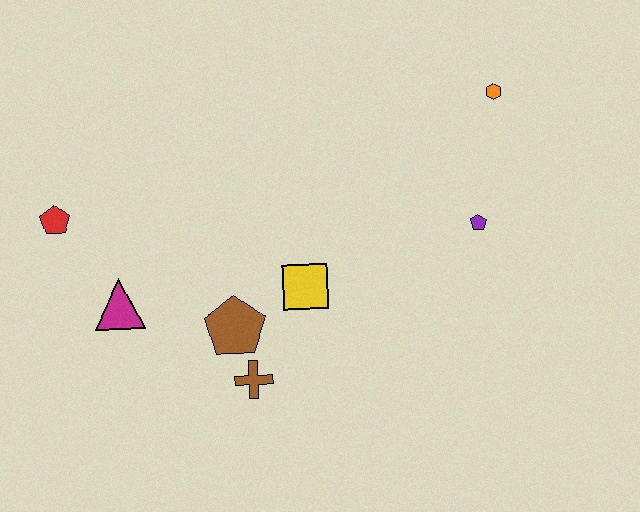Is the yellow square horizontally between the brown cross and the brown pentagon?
No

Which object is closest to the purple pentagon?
The orange hexagon is closest to the purple pentagon.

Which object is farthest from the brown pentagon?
The orange hexagon is farthest from the brown pentagon.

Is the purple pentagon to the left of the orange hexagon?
Yes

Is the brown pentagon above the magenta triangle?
No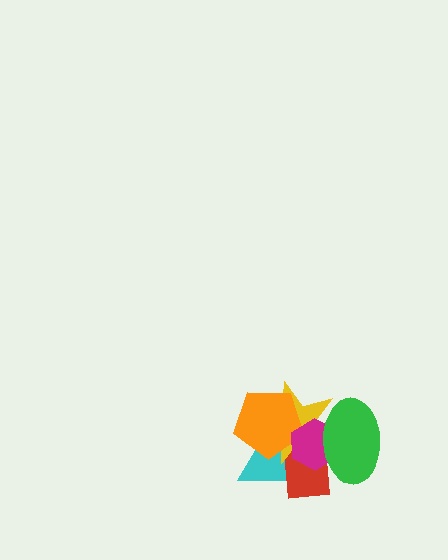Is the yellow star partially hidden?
Yes, it is partially covered by another shape.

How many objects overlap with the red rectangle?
5 objects overlap with the red rectangle.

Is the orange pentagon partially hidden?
Yes, it is partially covered by another shape.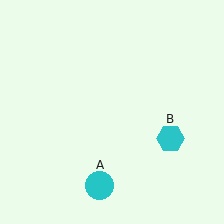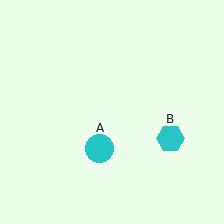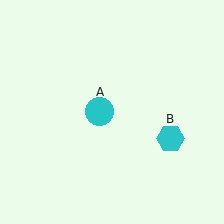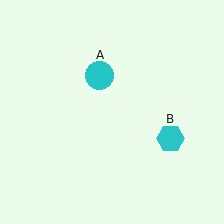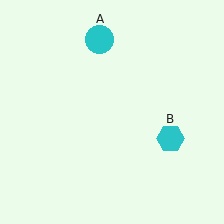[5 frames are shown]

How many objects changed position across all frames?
1 object changed position: cyan circle (object A).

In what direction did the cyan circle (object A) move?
The cyan circle (object A) moved up.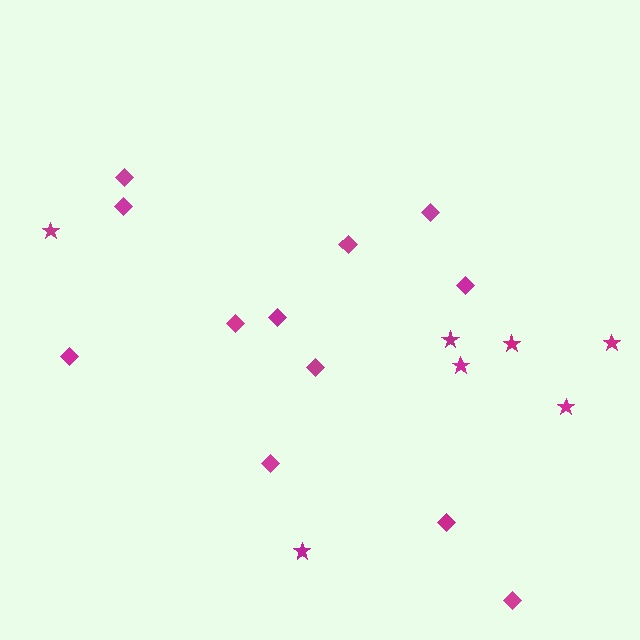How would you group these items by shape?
There are 2 groups: one group of stars (7) and one group of diamonds (12).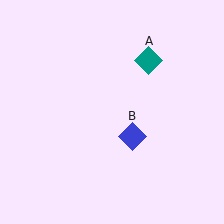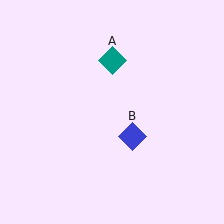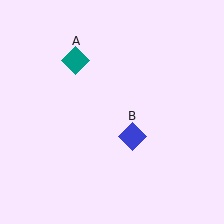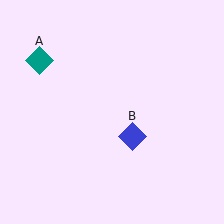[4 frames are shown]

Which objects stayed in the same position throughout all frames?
Blue diamond (object B) remained stationary.